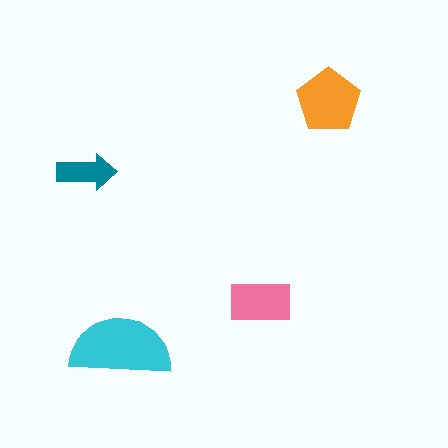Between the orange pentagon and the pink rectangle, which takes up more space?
The orange pentagon.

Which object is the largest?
The cyan semicircle.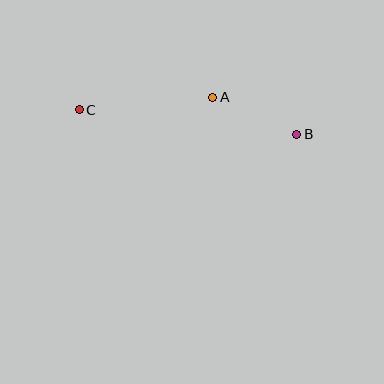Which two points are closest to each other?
Points A and B are closest to each other.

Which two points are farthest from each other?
Points B and C are farthest from each other.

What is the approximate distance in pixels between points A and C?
The distance between A and C is approximately 134 pixels.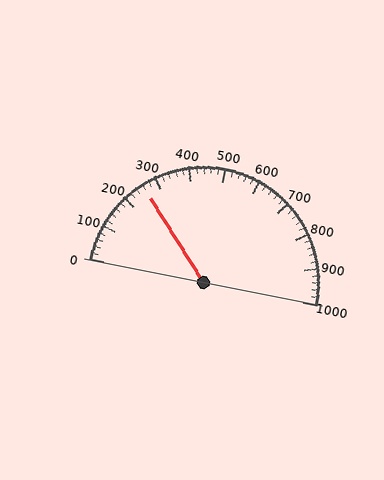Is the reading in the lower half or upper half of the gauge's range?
The reading is in the lower half of the range (0 to 1000).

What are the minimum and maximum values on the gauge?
The gauge ranges from 0 to 1000.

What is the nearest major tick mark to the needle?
The nearest major tick mark is 300.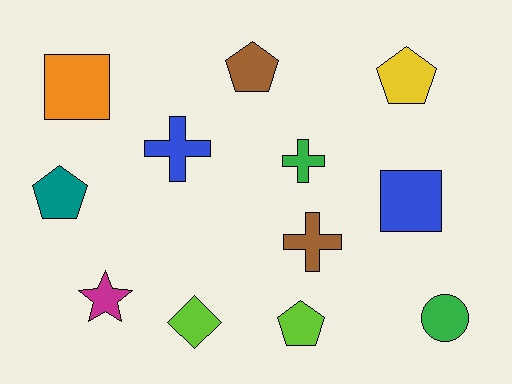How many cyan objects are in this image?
There are no cyan objects.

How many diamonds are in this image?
There is 1 diamond.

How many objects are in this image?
There are 12 objects.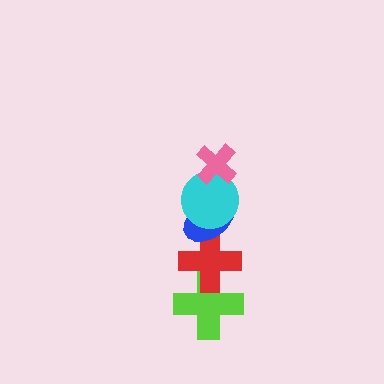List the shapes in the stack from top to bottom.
From top to bottom: the pink cross, the cyan circle, the blue ellipse, the red cross, the lime cross.